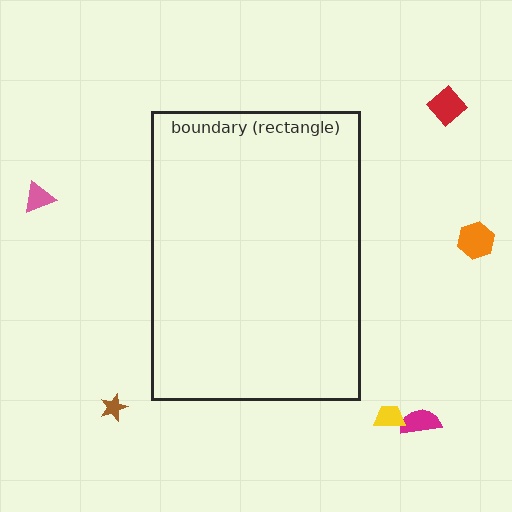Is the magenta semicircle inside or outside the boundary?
Outside.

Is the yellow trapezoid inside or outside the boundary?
Outside.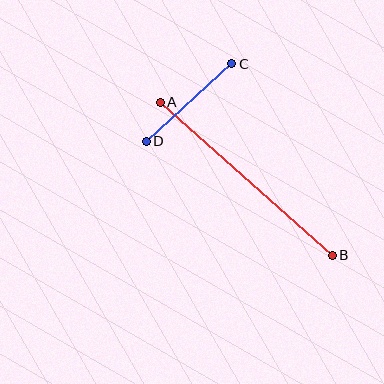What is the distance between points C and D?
The distance is approximately 116 pixels.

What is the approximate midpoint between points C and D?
The midpoint is at approximately (189, 103) pixels.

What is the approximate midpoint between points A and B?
The midpoint is at approximately (246, 179) pixels.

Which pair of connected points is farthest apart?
Points A and B are farthest apart.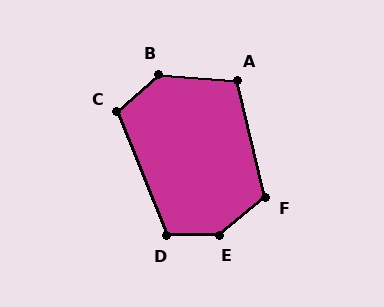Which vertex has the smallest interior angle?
A, at approximately 108 degrees.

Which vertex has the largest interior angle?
E, at approximately 142 degrees.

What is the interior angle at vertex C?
Approximately 110 degrees (obtuse).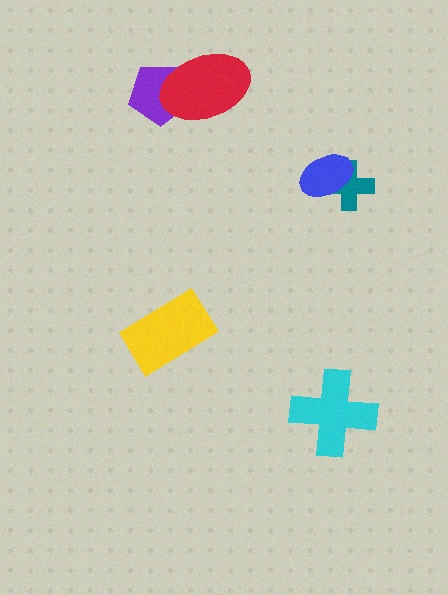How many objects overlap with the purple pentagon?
1 object overlaps with the purple pentagon.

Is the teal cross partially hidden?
Yes, it is partially covered by another shape.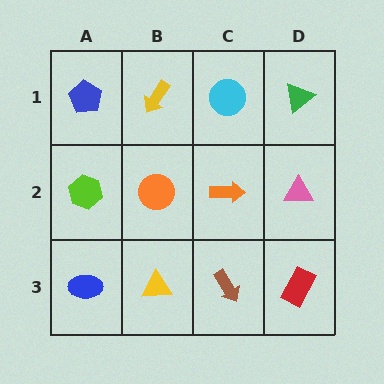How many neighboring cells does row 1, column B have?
3.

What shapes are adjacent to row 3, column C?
An orange arrow (row 2, column C), a yellow triangle (row 3, column B), a red rectangle (row 3, column D).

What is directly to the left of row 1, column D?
A cyan circle.